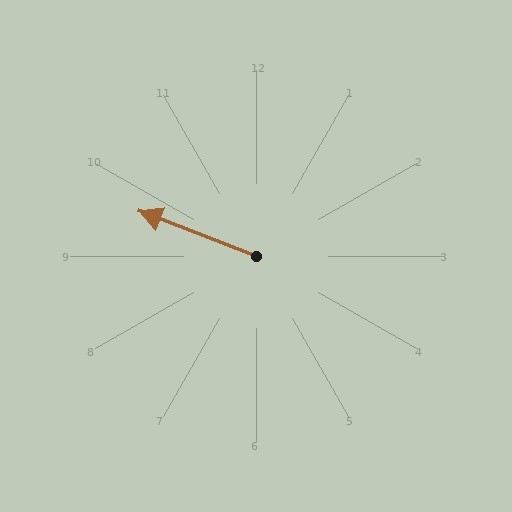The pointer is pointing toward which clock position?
Roughly 10 o'clock.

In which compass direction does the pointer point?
West.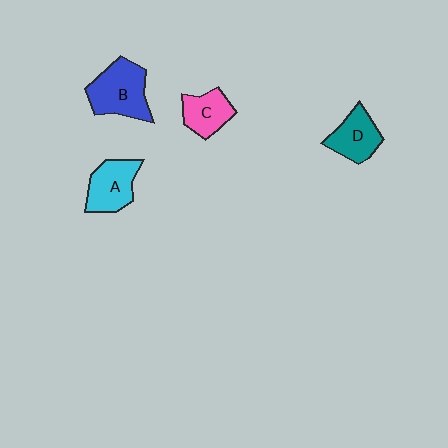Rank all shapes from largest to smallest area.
From largest to smallest: B (blue), A (cyan), D (teal), C (pink).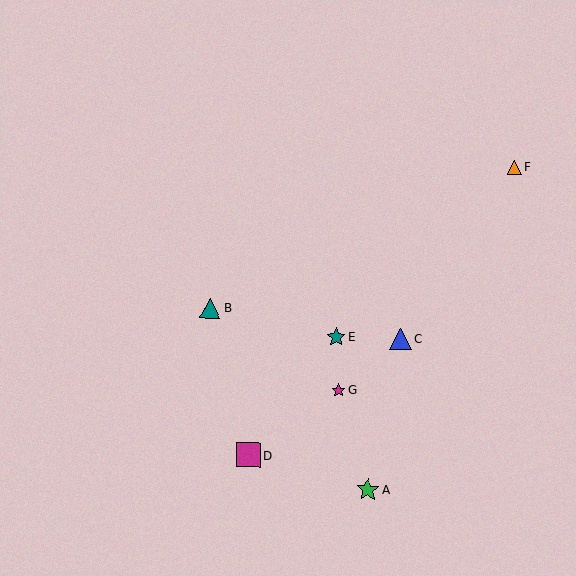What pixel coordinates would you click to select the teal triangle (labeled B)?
Click at (210, 308) to select the teal triangle B.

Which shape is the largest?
The magenta square (labeled D) is the largest.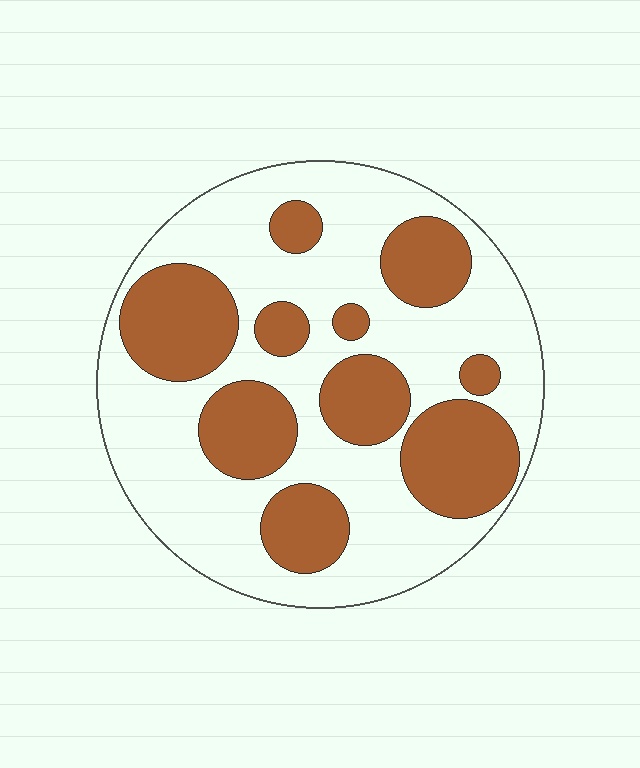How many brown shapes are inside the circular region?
10.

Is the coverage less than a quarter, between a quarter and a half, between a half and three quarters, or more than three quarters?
Between a quarter and a half.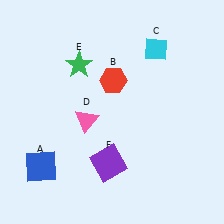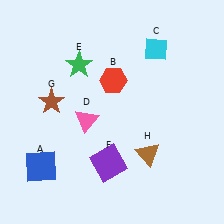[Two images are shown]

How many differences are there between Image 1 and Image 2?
There are 2 differences between the two images.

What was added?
A brown star (G), a brown triangle (H) were added in Image 2.